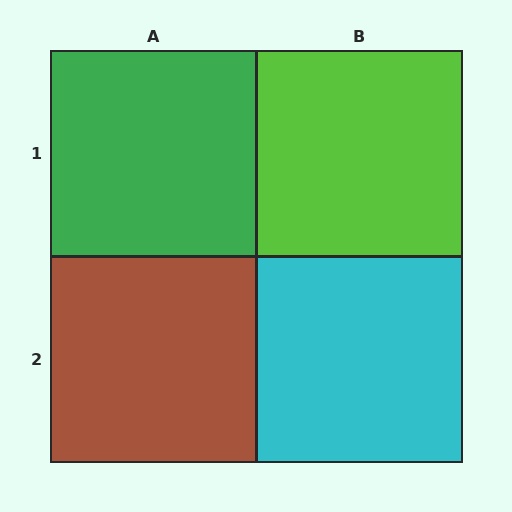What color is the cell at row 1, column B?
Lime.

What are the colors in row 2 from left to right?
Brown, cyan.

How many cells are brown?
1 cell is brown.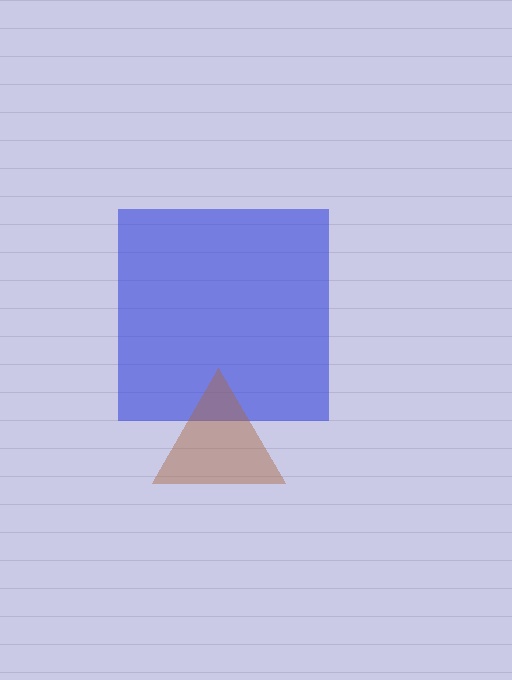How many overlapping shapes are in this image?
There are 2 overlapping shapes in the image.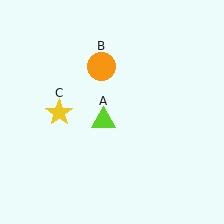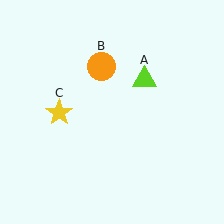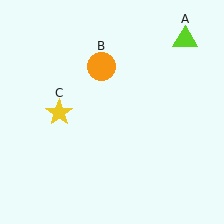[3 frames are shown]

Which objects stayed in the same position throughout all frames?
Orange circle (object B) and yellow star (object C) remained stationary.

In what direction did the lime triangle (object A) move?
The lime triangle (object A) moved up and to the right.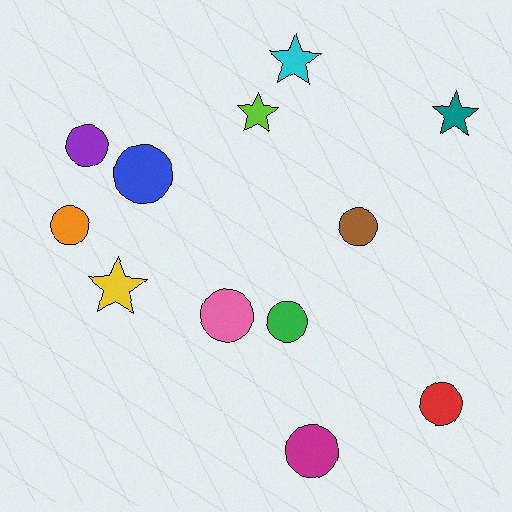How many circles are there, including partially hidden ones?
There are 8 circles.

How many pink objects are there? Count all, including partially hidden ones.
There is 1 pink object.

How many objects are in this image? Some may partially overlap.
There are 12 objects.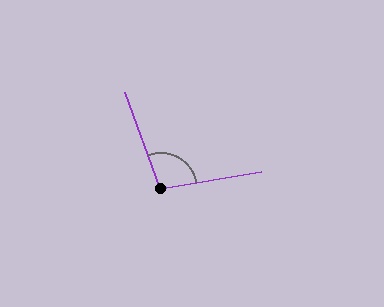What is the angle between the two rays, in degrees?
Approximately 100 degrees.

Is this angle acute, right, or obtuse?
It is obtuse.